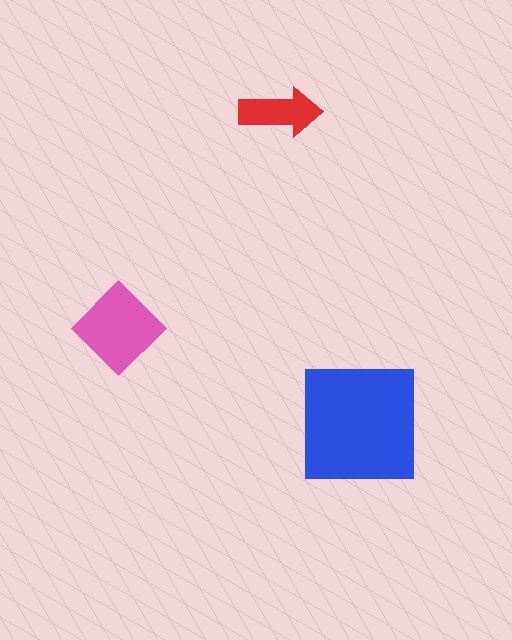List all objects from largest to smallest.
The blue square, the pink diamond, the red arrow.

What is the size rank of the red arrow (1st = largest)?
3rd.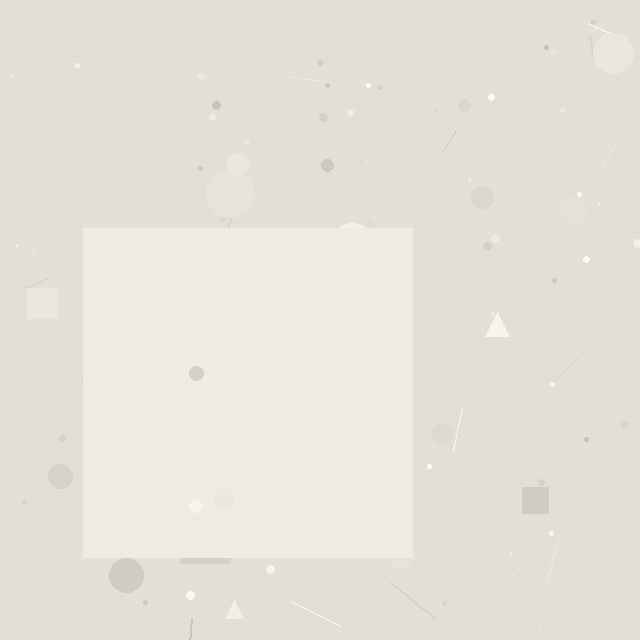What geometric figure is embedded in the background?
A square is embedded in the background.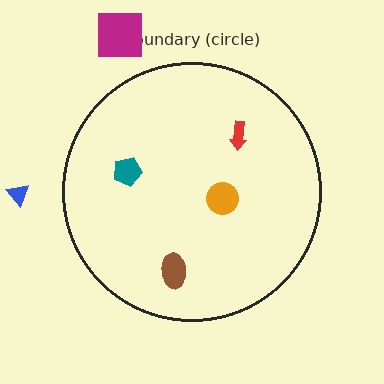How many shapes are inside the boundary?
4 inside, 2 outside.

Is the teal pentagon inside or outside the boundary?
Inside.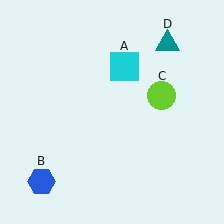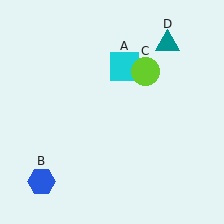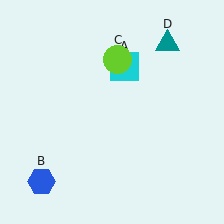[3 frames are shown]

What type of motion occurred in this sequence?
The lime circle (object C) rotated counterclockwise around the center of the scene.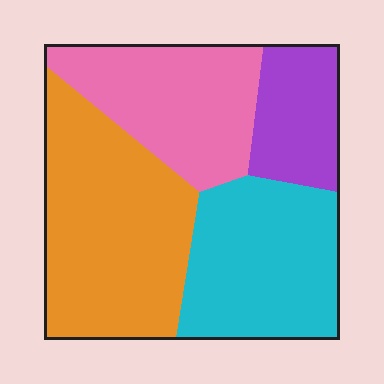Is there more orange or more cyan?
Orange.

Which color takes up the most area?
Orange, at roughly 35%.